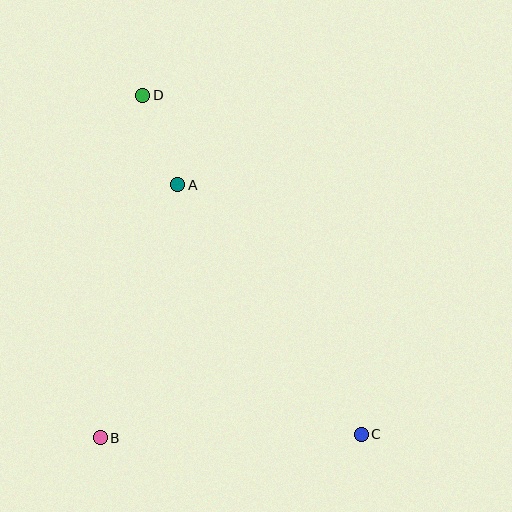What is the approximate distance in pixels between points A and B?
The distance between A and B is approximately 265 pixels.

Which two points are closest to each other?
Points A and D are closest to each other.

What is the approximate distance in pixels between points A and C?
The distance between A and C is approximately 310 pixels.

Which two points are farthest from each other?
Points C and D are farthest from each other.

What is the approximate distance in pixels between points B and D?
The distance between B and D is approximately 345 pixels.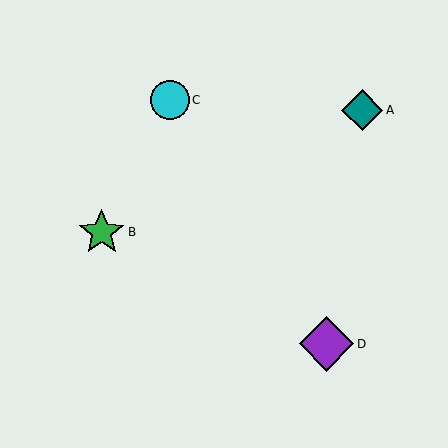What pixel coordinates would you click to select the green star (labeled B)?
Click at (102, 232) to select the green star B.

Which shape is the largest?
The purple diamond (labeled D) is the largest.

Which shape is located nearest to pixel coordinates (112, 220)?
The green star (labeled B) at (102, 232) is nearest to that location.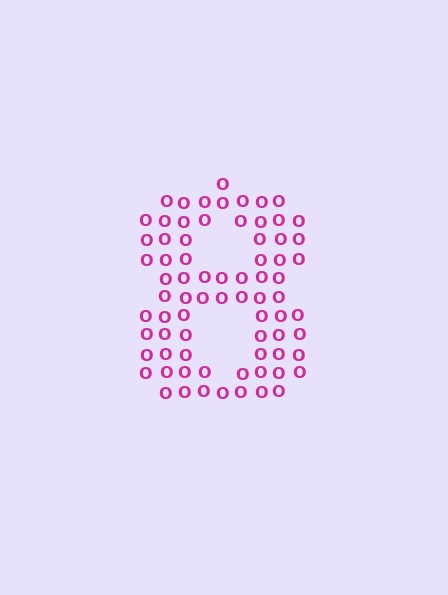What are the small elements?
The small elements are letter O's.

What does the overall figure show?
The overall figure shows the digit 8.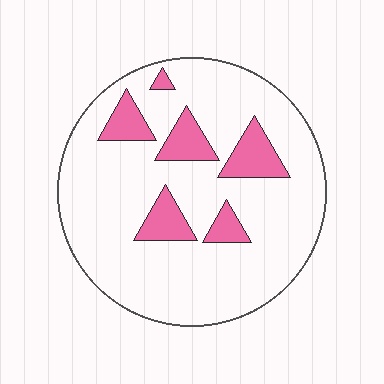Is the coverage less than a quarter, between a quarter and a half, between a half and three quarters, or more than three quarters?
Less than a quarter.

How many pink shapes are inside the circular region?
6.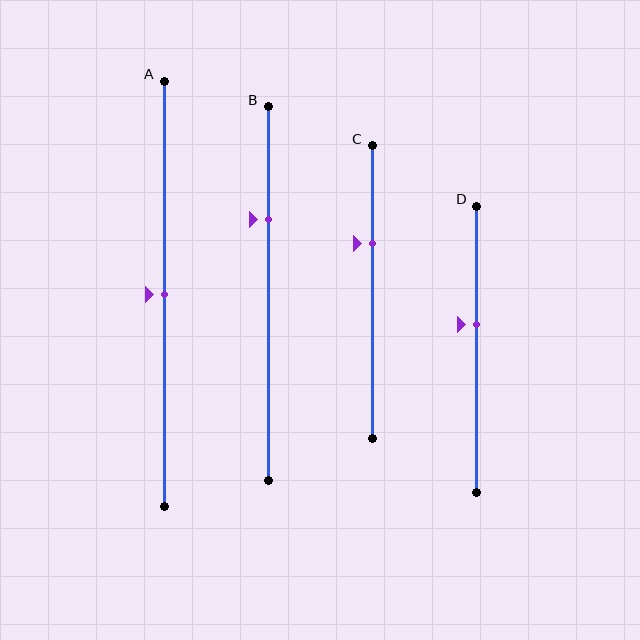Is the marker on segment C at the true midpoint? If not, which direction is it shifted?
No, the marker on segment C is shifted upward by about 17% of the segment length.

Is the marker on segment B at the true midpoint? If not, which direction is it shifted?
No, the marker on segment B is shifted upward by about 20% of the segment length.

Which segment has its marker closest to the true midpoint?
Segment A has its marker closest to the true midpoint.